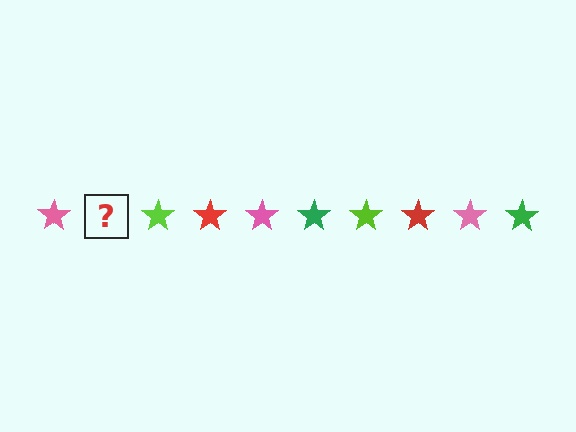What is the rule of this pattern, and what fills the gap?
The rule is that the pattern cycles through pink, green, lime, red stars. The gap should be filled with a green star.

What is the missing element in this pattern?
The missing element is a green star.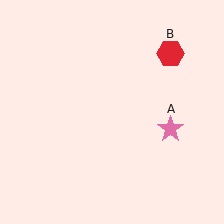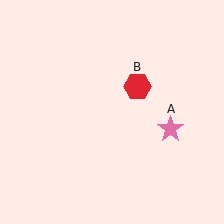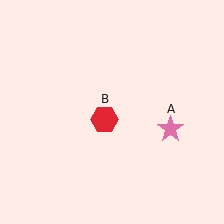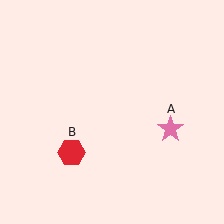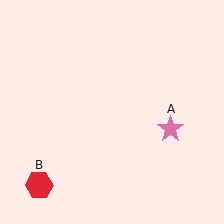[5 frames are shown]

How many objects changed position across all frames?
1 object changed position: red hexagon (object B).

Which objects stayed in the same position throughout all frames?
Pink star (object A) remained stationary.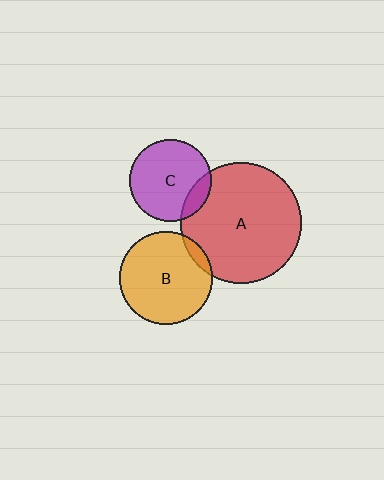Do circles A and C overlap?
Yes.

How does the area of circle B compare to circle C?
Approximately 1.3 times.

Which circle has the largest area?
Circle A (red).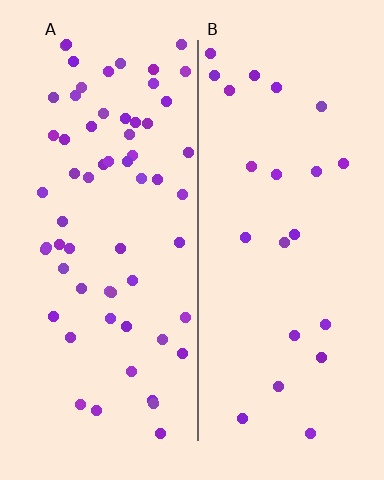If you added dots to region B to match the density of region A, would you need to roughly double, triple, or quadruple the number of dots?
Approximately triple.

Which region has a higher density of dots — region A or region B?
A (the left).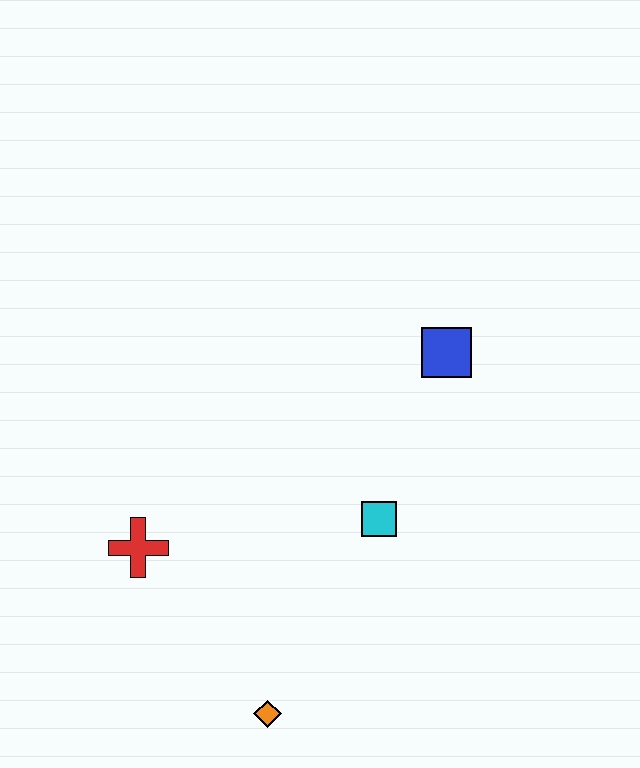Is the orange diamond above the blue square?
No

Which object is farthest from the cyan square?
The red cross is farthest from the cyan square.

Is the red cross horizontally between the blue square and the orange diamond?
No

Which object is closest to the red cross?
The orange diamond is closest to the red cross.